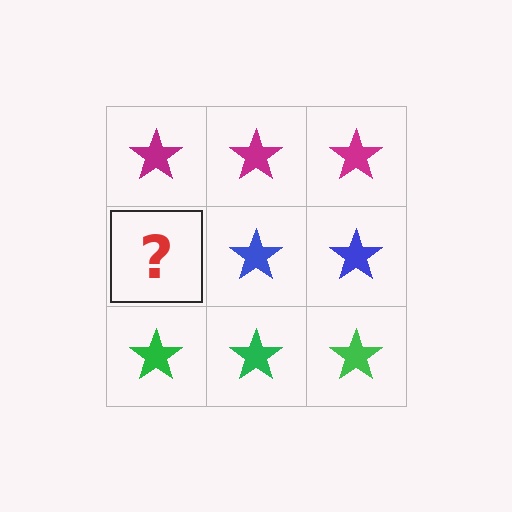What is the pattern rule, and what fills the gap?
The rule is that each row has a consistent color. The gap should be filled with a blue star.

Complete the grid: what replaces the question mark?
The question mark should be replaced with a blue star.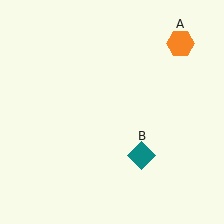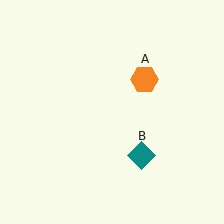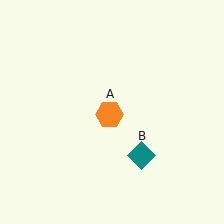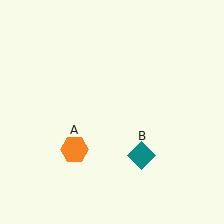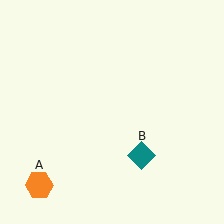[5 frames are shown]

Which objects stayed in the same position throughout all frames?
Teal diamond (object B) remained stationary.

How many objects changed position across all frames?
1 object changed position: orange hexagon (object A).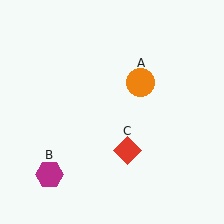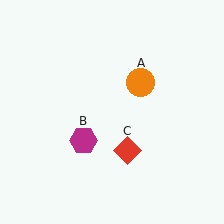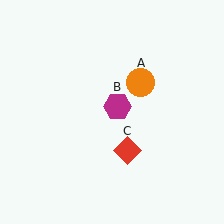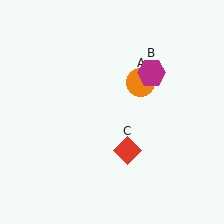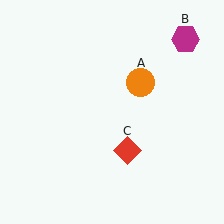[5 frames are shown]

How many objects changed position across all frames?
1 object changed position: magenta hexagon (object B).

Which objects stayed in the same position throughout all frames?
Orange circle (object A) and red diamond (object C) remained stationary.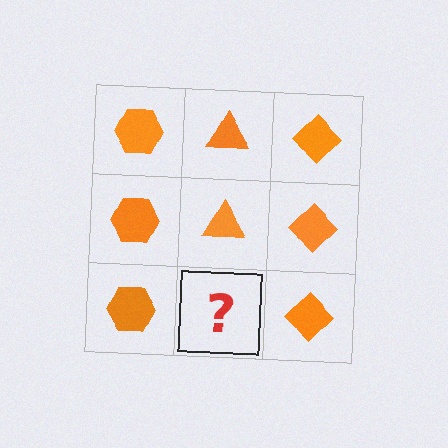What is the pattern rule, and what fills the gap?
The rule is that each column has a consistent shape. The gap should be filled with an orange triangle.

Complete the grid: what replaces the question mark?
The question mark should be replaced with an orange triangle.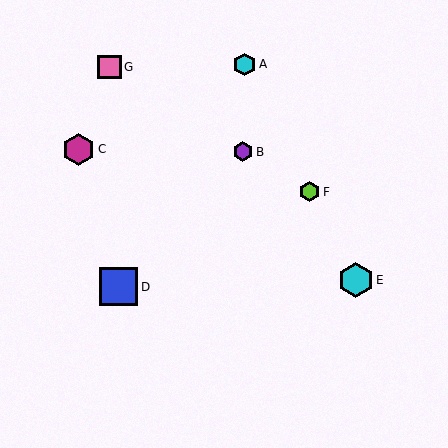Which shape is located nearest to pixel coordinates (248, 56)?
The cyan hexagon (labeled A) at (245, 65) is nearest to that location.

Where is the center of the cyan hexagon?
The center of the cyan hexagon is at (356, 280).